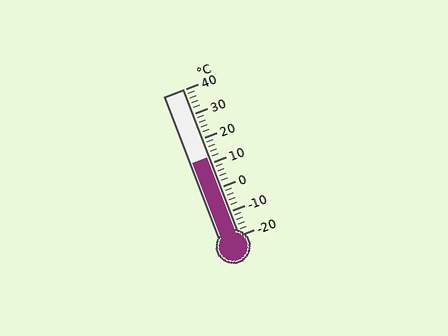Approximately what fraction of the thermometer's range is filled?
The thermometer is filled to approximately 55% of its range.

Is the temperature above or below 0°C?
The temperature is above 0°C.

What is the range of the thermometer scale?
The thermometer scale ranges from -20°C to 40°C.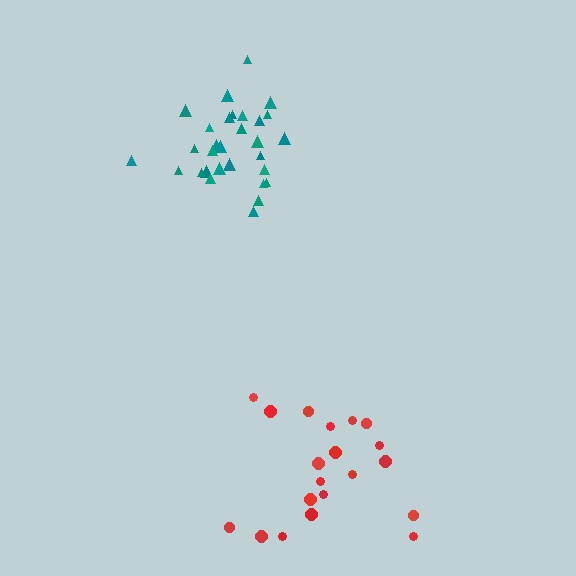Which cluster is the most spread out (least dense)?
Red.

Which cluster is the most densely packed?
Teal.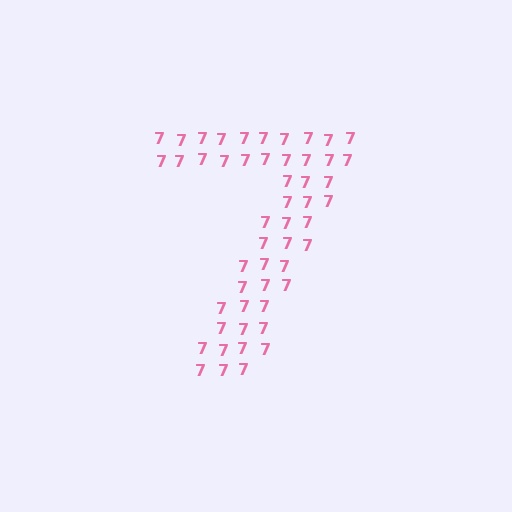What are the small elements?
The small elements are digit 7's.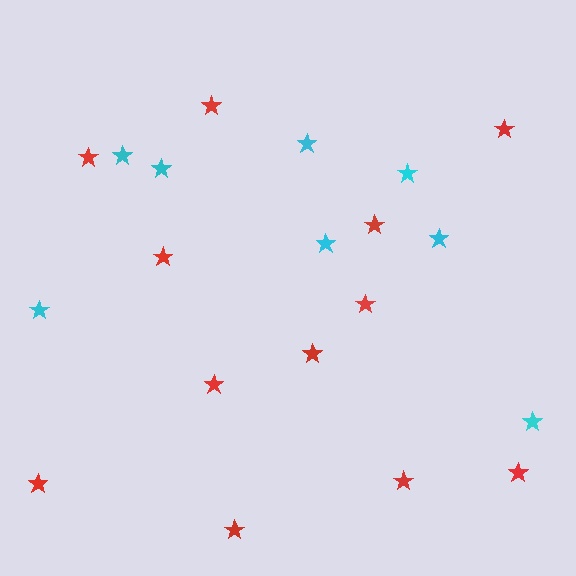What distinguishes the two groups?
There are 2 groups: one group of red stars (12) and one group of cyan stars (8).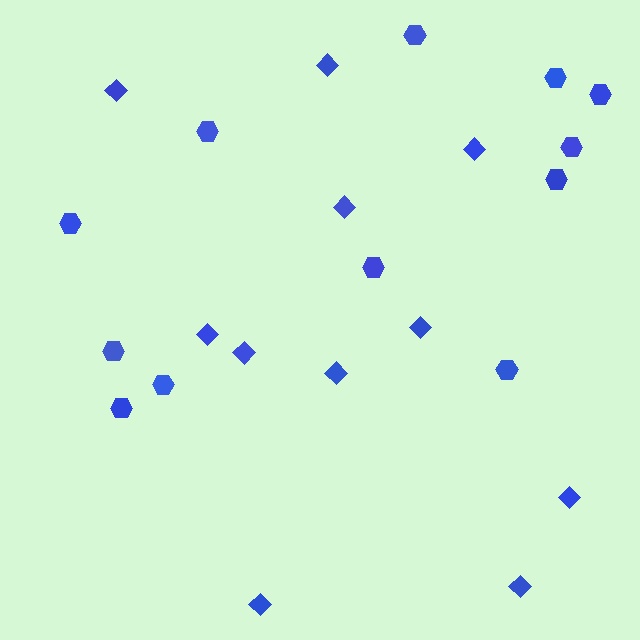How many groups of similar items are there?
There are 2 groups: one group of diamonds (11) and one group of hexagons (12).